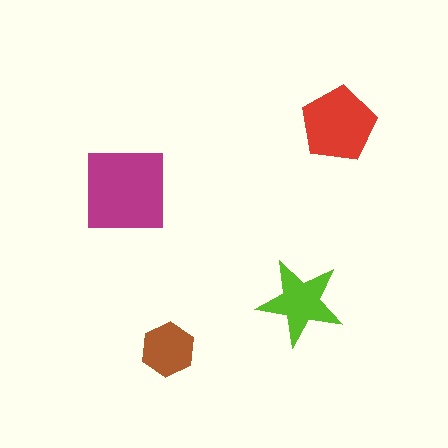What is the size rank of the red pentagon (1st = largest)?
2nd.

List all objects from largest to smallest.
The magenta square, the red pentagon, the lime star, the brown hexagon.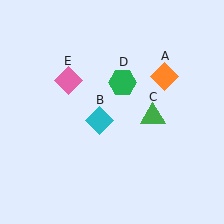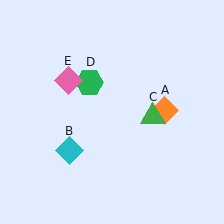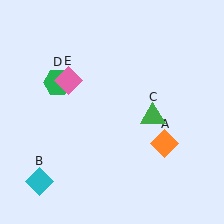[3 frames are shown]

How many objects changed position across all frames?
3 objects changed position: orange diamond (object A), cyan diamond (object B), green hexagon (object D).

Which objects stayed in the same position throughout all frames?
Green triangle (object C) and pink diamond (object E) remained stationary.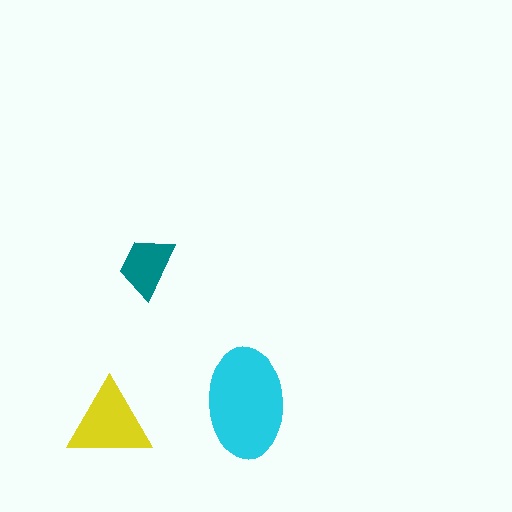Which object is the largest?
The cyan ellipse.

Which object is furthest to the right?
The cyan ellipse is rightmost.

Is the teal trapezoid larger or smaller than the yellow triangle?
Smaller.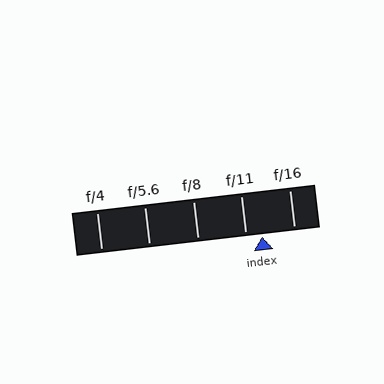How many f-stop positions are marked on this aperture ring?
There are 5 f-stop positions marked.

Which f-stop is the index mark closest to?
The index mark is closest to f/11.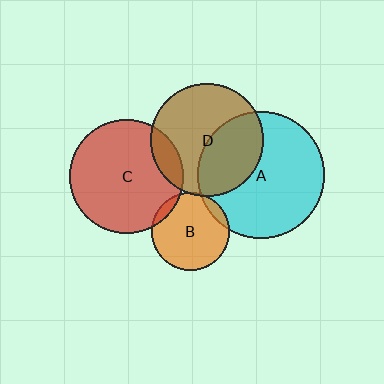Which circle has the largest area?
Circle A (cyan).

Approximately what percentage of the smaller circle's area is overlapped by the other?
Approximately 15%.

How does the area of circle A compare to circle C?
Approximately 1.2 times.